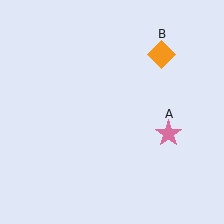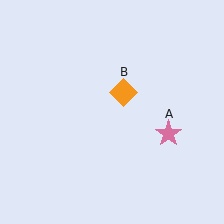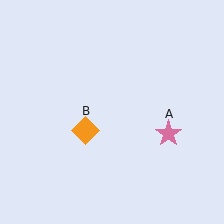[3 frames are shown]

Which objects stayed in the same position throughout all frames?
Pink star (object A) remained stationary.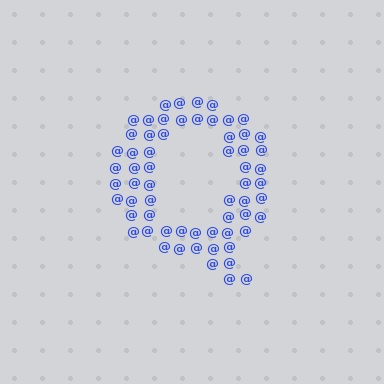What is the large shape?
The large shape is the letter Q.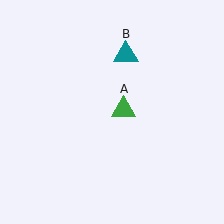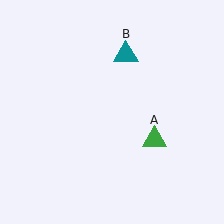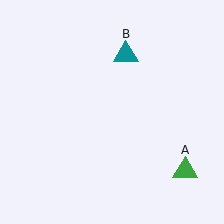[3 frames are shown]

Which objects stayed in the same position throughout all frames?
Teal triangle (object B) remained stationary.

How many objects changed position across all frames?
1 object changed position: green triangle (object A).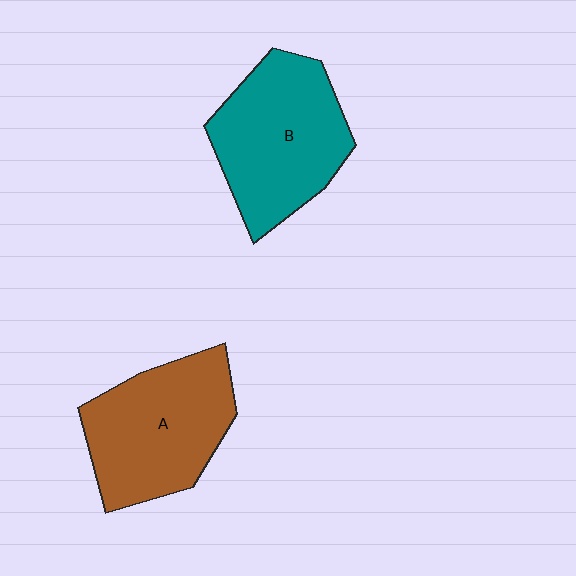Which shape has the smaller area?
Shape A (brown).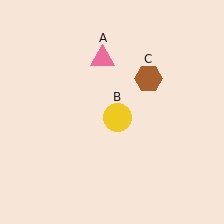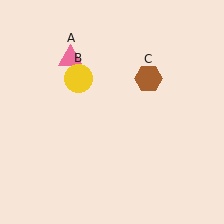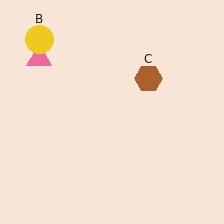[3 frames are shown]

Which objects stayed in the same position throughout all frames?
Brown hexagon (object C) remained stationary.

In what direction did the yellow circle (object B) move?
The yellow circle (object B) moved up and to the left.